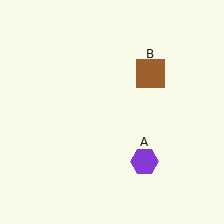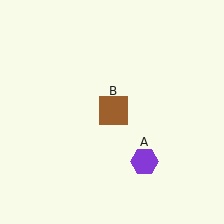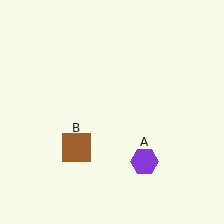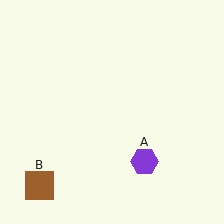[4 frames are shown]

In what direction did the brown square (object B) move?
The brown square (object B) moved down and to the left.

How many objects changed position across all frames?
1 object changed position: brown square (object B).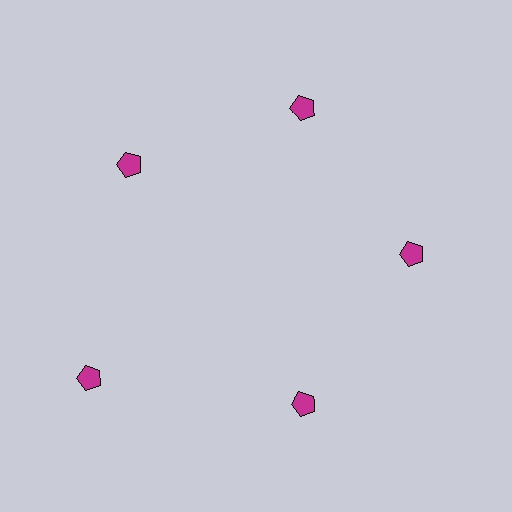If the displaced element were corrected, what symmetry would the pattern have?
It would have 5-fold rotational symmetry — the pattern would map onto itself every 72 degrees.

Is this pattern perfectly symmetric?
No. The 5 magenta pentagons are arranged in a ring, but one element near the 8 o'clock position is pushed outward from the center, breaking the 5-fold rotational symmetry.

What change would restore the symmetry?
The symmetry would be restored by moving it inward, back onto the ring so that all 5 pentagons sit at equal angles and equal distance from the center.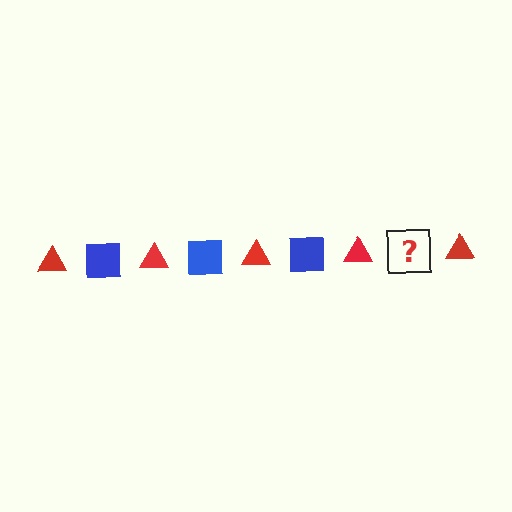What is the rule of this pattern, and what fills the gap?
The rule is that the pattern alternates between red triangle and blue square. The gap should be filled with a blue square.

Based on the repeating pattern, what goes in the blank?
The blank should be a blue square.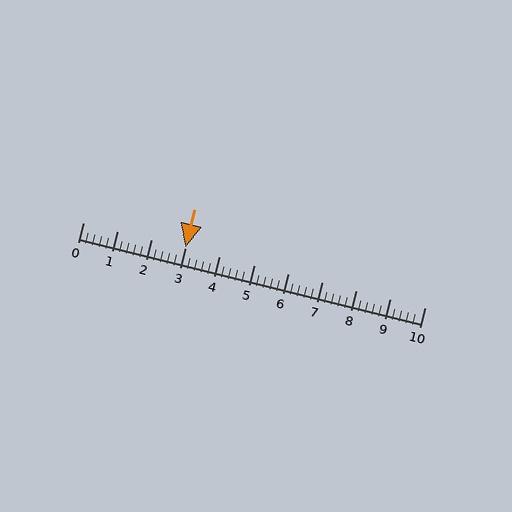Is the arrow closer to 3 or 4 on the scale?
The arrow is closer to 3.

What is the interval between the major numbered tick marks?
The major tick marks are spaced 1 units apart.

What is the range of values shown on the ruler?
The ruler shows values from 0 to 10.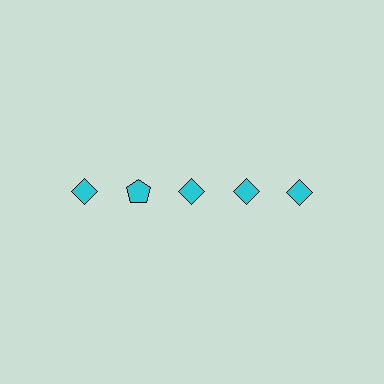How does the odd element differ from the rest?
It has a different shape: pentagon instead of diamond.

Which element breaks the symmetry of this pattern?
The cyan pentagon in the top row, second from left column breaks the symmetry. All other shapes are cyan diamonds.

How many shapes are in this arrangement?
There are 5 shapes arranged in a grid pattern.